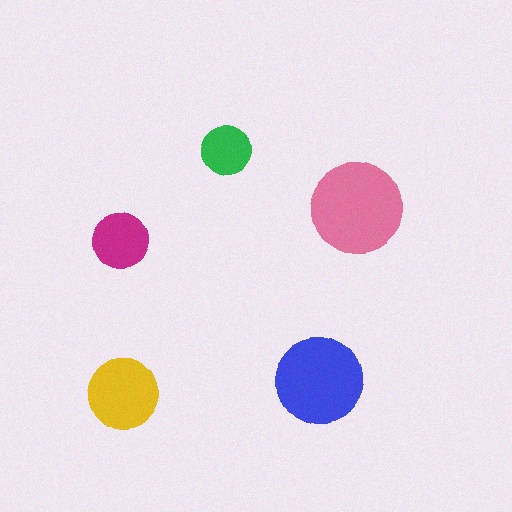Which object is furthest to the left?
The yellow circle is leftmost.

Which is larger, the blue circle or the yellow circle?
The blue one.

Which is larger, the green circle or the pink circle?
The pink one.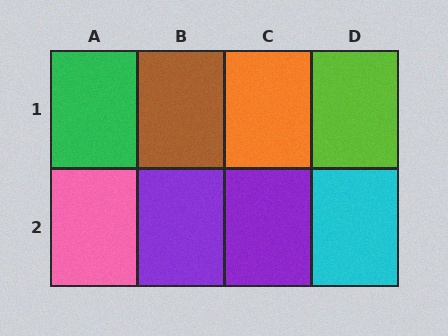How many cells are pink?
1 cell is pink.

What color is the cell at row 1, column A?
Green.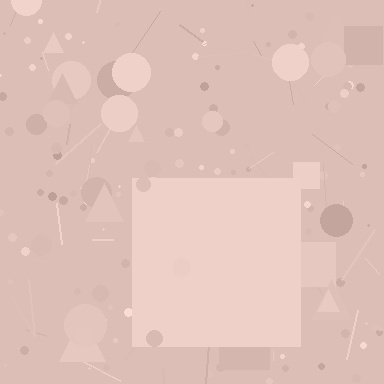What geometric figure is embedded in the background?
A square is embedded in the background.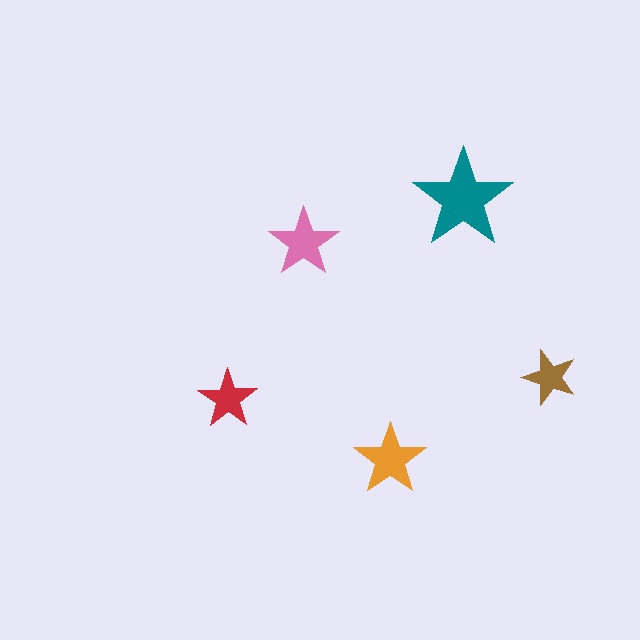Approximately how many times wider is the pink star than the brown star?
About 1.5 times wider.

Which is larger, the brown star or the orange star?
The orange one.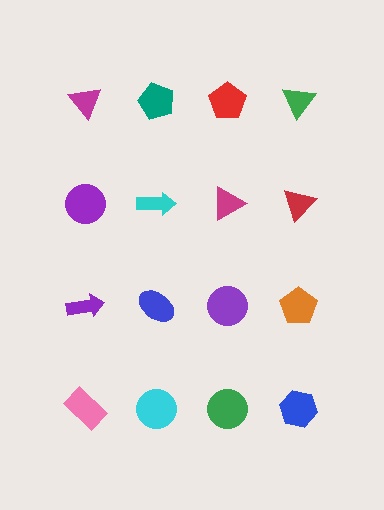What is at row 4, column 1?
A pink rectangle.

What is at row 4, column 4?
A blue hexagon.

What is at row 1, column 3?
A red pentagon.